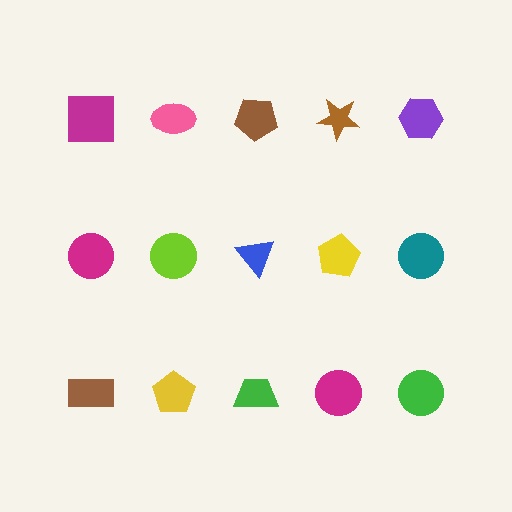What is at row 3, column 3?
A green trapezoid.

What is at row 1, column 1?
A magenta square.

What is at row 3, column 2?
A yellow pentagon.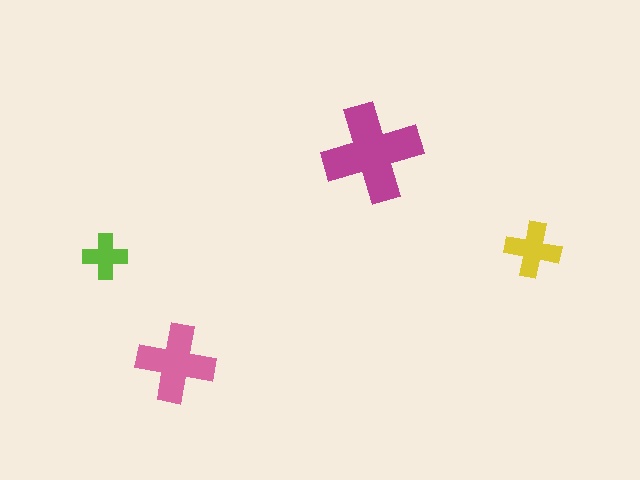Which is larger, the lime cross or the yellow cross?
The yellow one.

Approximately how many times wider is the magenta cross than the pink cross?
About 1.5 times wider.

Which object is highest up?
The magenta cross is topmost.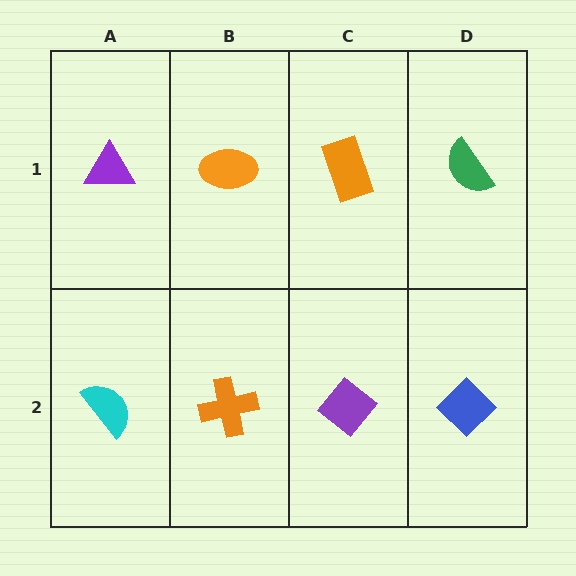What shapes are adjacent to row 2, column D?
A green semicircle (row 1, column D), a purple diamond (row 2, column C).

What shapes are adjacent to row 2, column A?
A purple triangle (row 1, column A), an orange cross (row 2, column B).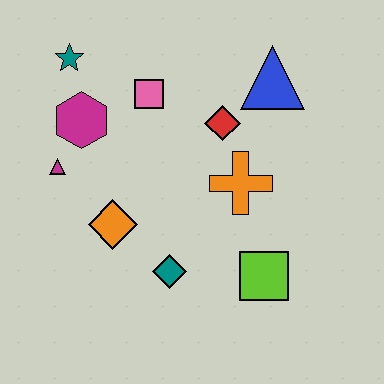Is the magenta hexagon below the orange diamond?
No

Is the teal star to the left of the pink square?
Yes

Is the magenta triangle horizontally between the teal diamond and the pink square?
No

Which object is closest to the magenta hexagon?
The magenta triangle is closest to the magenta hexagon.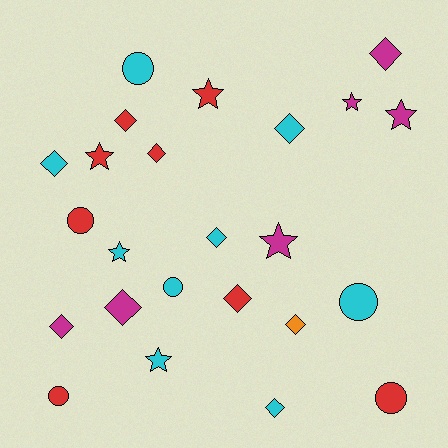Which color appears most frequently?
Cyan, with 9 objects.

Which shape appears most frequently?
Diamond, with 11 objects.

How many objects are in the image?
There are 24 objects.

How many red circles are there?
There are 3 red circles.